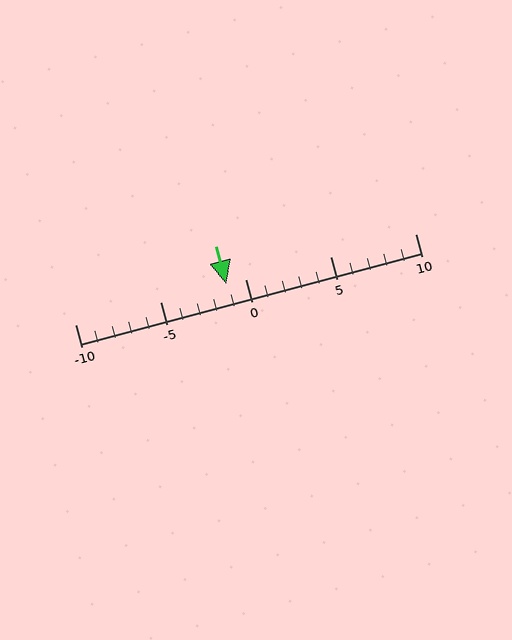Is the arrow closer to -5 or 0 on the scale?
The arrow is closer to 0.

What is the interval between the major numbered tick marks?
The major tick marks are spaced 5 units apart.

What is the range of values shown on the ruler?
The ruler shows values from -10 to 10.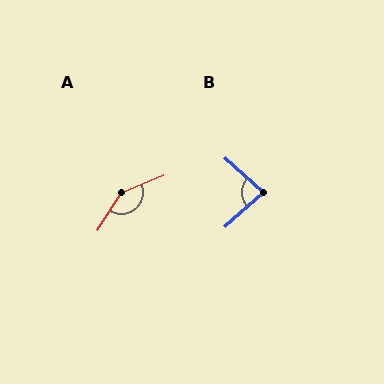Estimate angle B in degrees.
Approximately 85 degrees.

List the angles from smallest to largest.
B (85°), A (144°).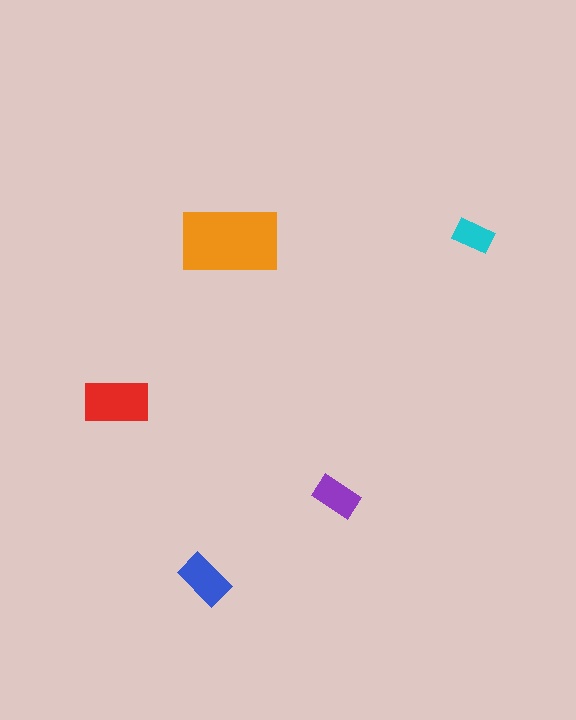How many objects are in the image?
There are 5 objects in the image.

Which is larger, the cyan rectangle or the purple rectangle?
The purple one.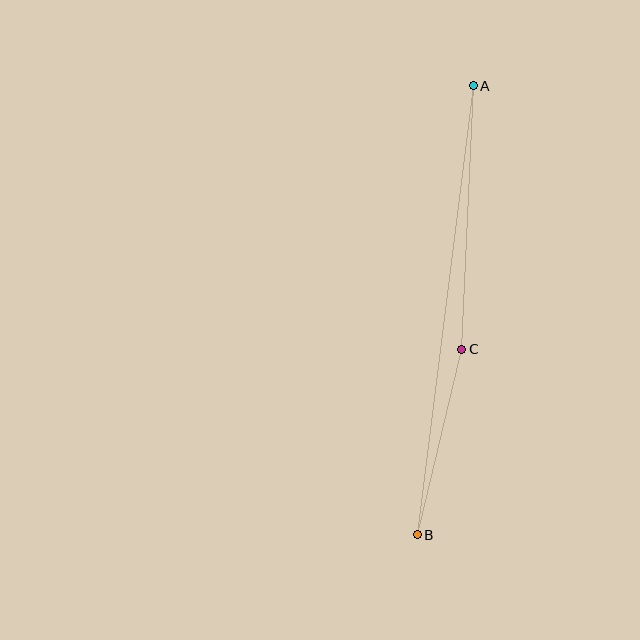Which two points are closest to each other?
Points B and C are closest to each other.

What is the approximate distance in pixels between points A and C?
The distance between A and C is approximately 264 pixels.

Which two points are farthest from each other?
Points A and B are farthest from each other.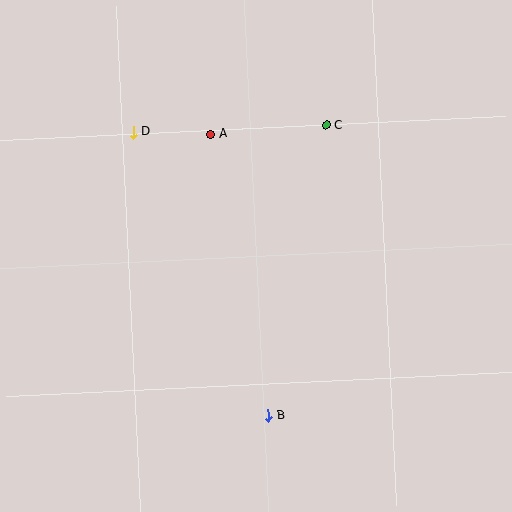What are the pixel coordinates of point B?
Point B is at (268, 415).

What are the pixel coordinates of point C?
Point C is at (326, 125).